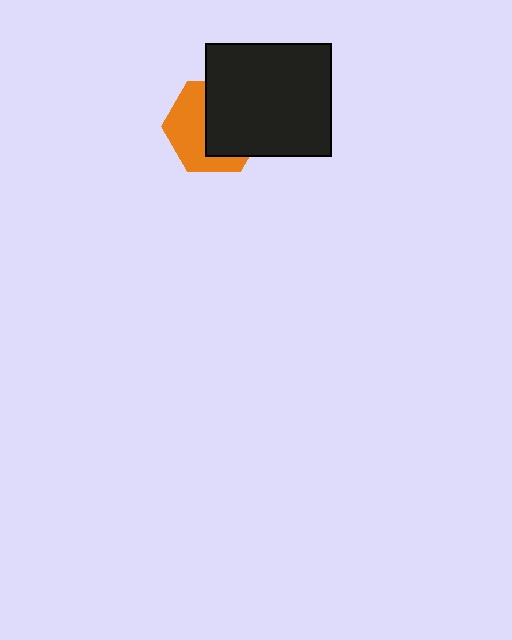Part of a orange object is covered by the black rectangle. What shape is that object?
It is a hexagon.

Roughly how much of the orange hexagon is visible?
About half of it is visible (roughly 47%).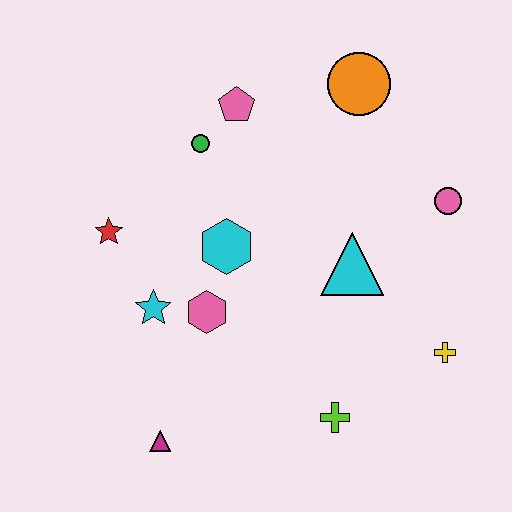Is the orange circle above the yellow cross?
Yes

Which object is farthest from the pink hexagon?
The orange circle is farthest from the pink hexagon.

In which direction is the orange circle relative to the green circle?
The orange circle is to the right of the green circle.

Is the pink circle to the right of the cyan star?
Yes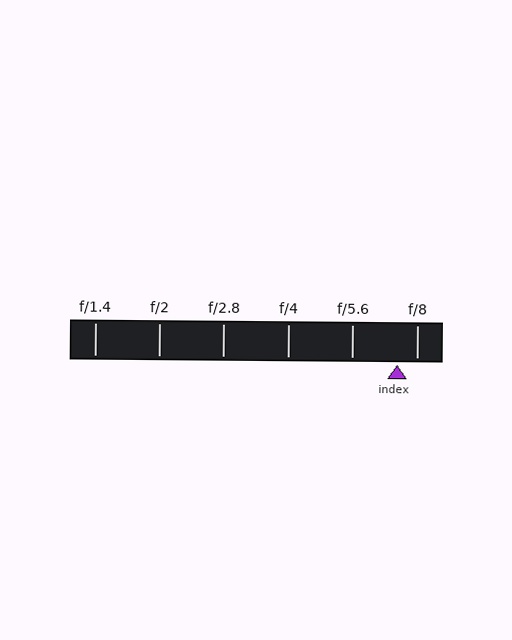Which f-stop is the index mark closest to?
The index mark is closest to f/8.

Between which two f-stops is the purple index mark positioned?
The index mark is between f/5.6 and f/8.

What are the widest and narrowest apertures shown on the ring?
The widest aperture shown is f/1.4 and the narrowest is f/8.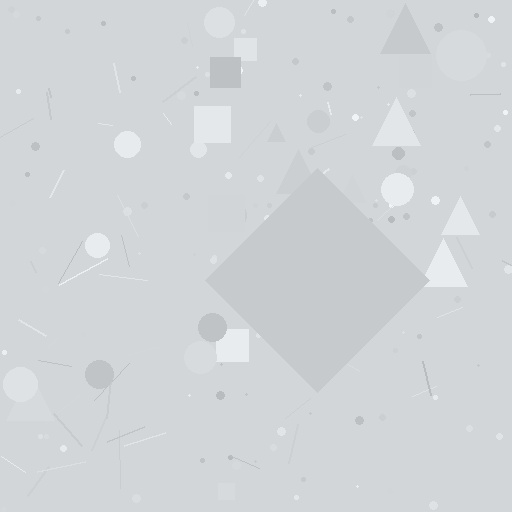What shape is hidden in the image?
A diamond is hidden in the image.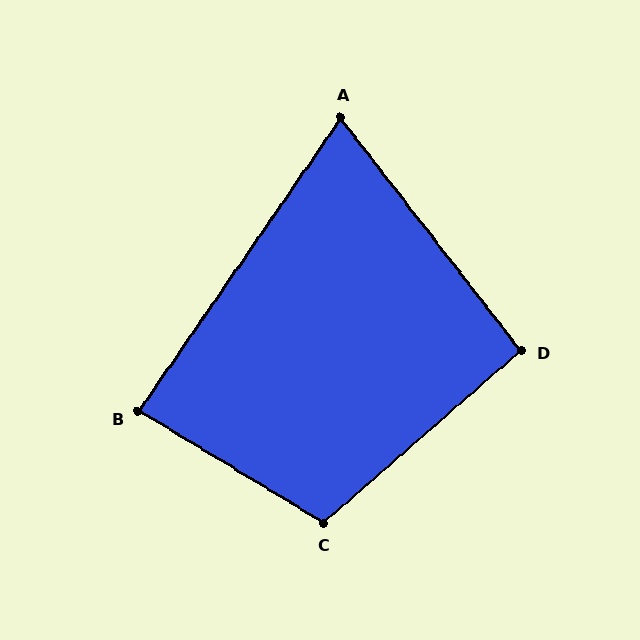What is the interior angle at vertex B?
Approximately 87 degrees (approximately right).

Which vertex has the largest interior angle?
C, at approximately 107 degrees.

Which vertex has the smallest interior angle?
A, at approximately 73 degrees.